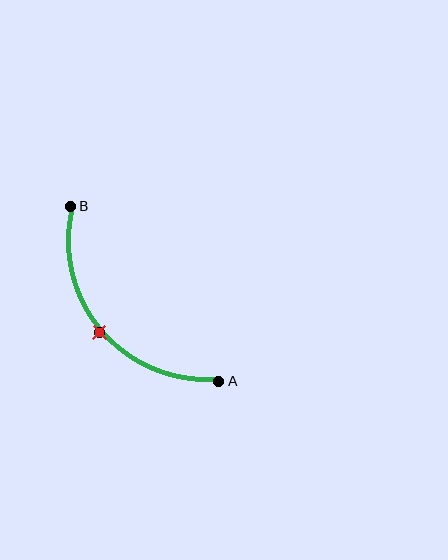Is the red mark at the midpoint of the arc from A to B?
Yes. The red mark lies on the arc at equal arc-length from both A and B — it is the arc midpoint.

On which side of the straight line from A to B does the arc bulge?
The arc bulges below and to the left of the straight line connecting A and B.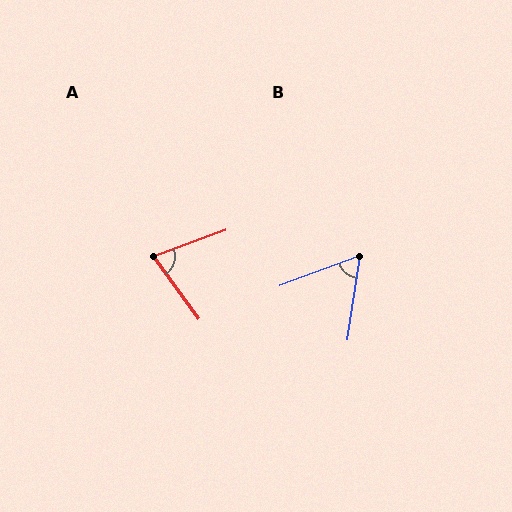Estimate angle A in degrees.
Approximately 74 degrees.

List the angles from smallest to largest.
B (61°), A (74°).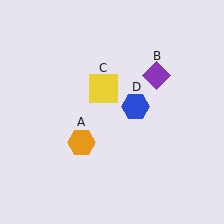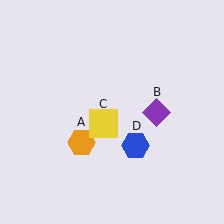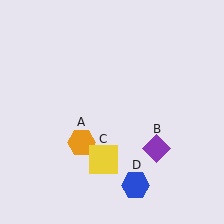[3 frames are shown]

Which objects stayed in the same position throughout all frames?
Orange hexagon (object A) remained stationary.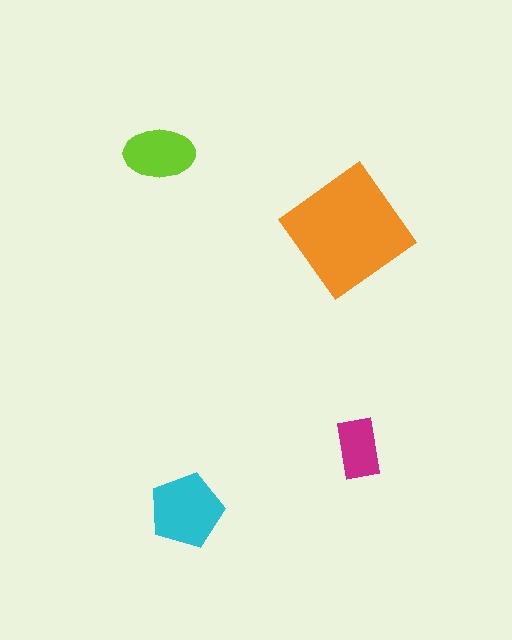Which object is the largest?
The orange diamond.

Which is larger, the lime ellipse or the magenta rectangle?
The lime ellipse.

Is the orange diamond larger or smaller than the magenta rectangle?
Larger.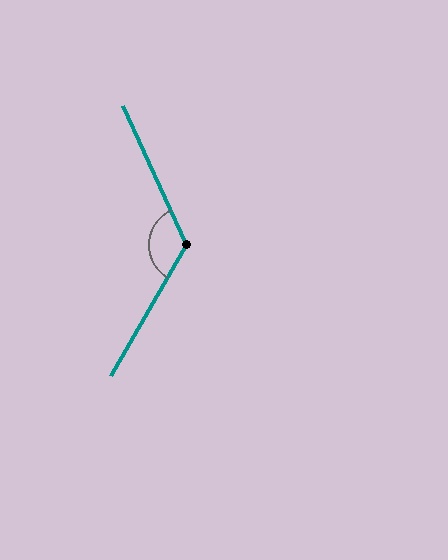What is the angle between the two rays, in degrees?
Approximately 125 degrees.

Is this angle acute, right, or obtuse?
It is obtuse.